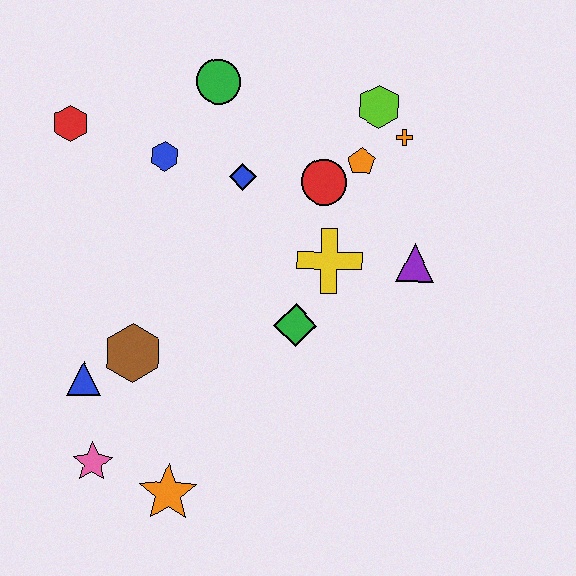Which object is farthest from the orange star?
The lime hexagon is farthest from the orange star.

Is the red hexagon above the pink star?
Yes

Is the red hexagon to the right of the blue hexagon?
No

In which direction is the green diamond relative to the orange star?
The green diamond is above the orange star.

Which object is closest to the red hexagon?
The blue hexagon is closest to the red hexagon.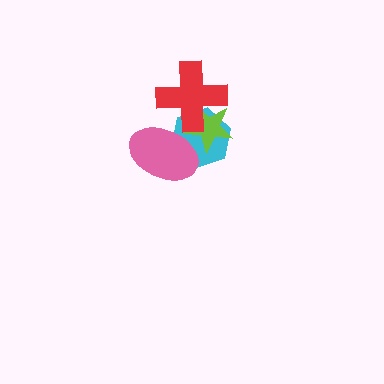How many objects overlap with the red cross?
3 objects overlap with the red cross.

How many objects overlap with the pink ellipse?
3 objects overlap with the pink ellipse.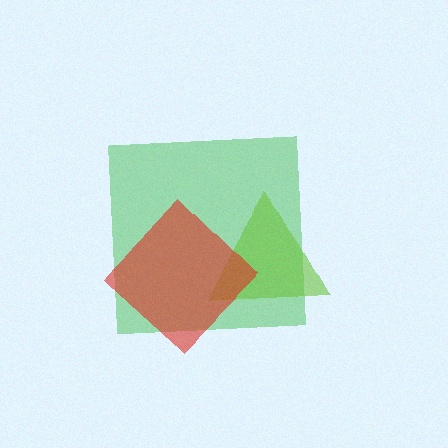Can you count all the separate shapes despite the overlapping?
Yes, there are 3 separate shapes.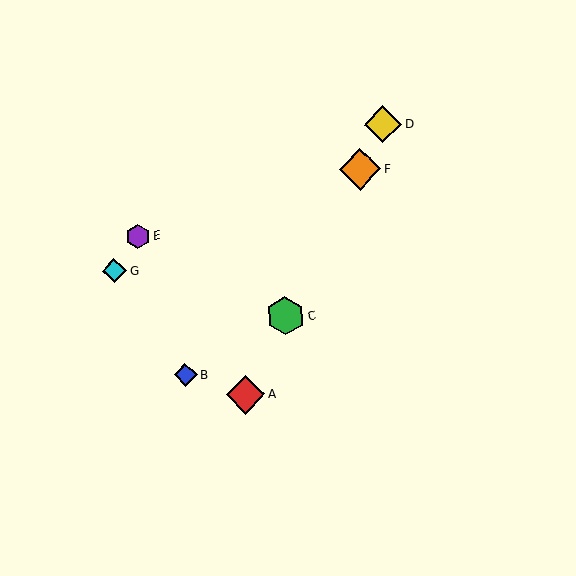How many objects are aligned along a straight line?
4 objects (A, C, D, F) are aligned along a straight line.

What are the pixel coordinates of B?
Object B is at (185, 375).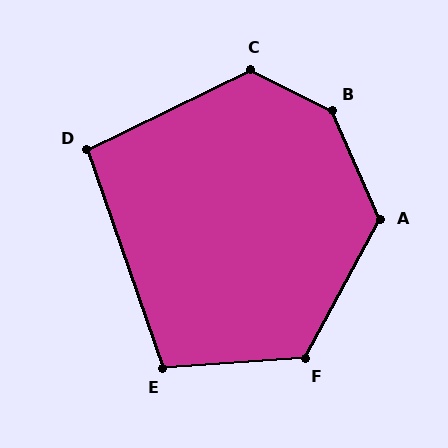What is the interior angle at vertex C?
Approximately 127 degrees (obtuse).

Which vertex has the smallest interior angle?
D, at approximately 97 degrees.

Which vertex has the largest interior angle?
B, at approximately 141 degrees.